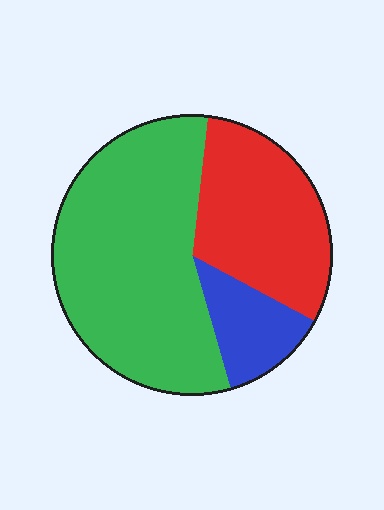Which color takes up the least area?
Blue, at roughly 15%.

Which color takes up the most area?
Green, at roughly 55%.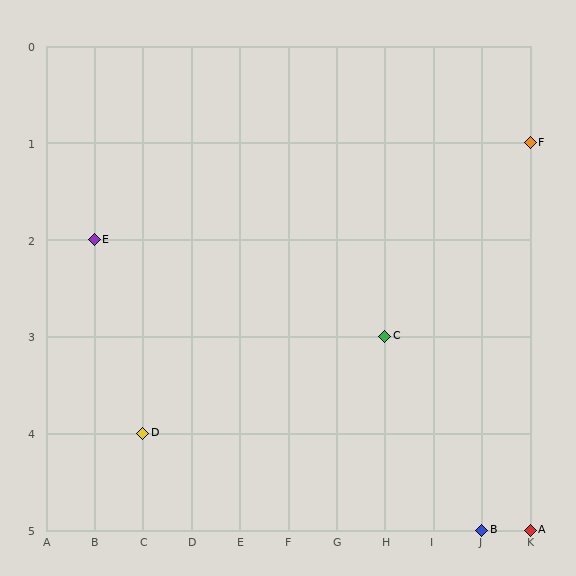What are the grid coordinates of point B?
Point B is at grid coordinates (J, 5).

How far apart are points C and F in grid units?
Points C and F are 3 columns and 2 rows apart (about 3.6 grid units diagonally).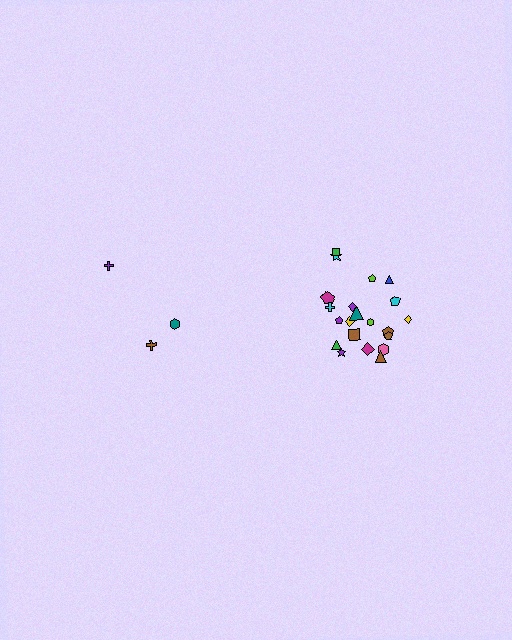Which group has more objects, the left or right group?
The right group.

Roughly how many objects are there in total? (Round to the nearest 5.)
Roughly 25 objects in total.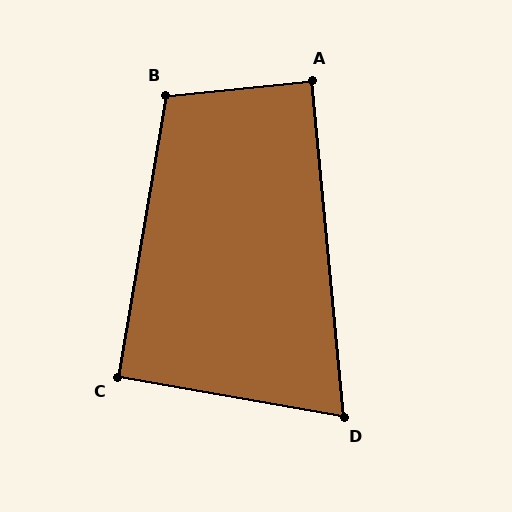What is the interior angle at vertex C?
Approximately 90 degrees (approximately right).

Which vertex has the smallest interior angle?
D, at approximately 74 degrees.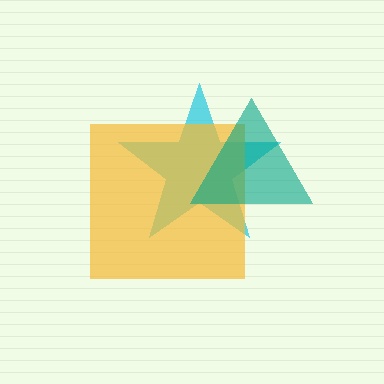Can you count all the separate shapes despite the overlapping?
Yes, there are 3 separate shapes.